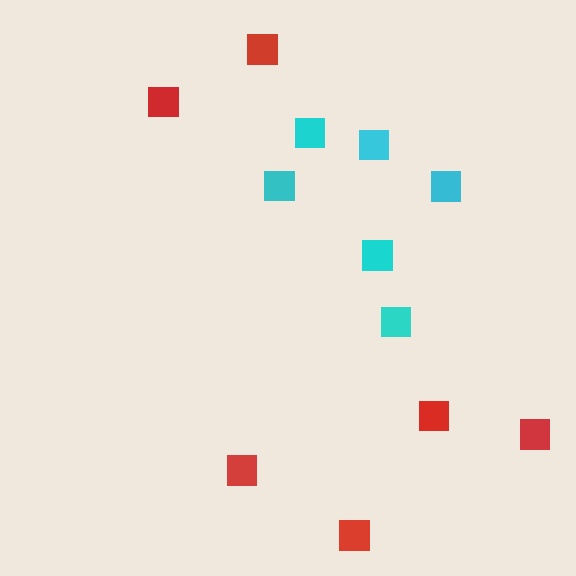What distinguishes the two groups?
There are 2 groups: one group of cyan squares (6) and one group of red squares (6).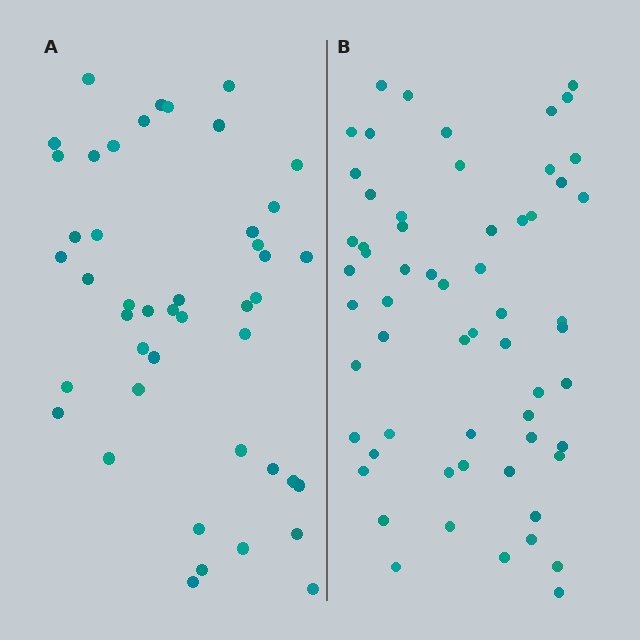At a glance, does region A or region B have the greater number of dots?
Region B (the right region) has more dots.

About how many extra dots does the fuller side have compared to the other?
Region B has approximately 15 more dots than region A.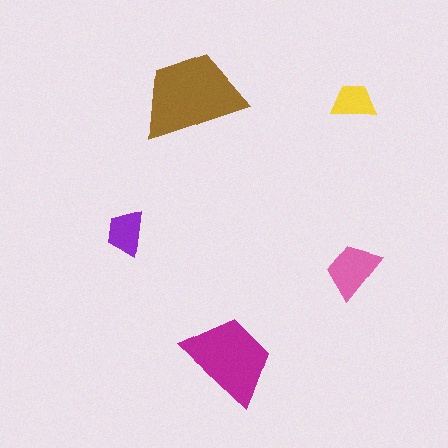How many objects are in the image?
There are 5 objects in the image.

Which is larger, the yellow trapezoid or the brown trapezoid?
The brown one.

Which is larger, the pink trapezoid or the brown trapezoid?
The brown one.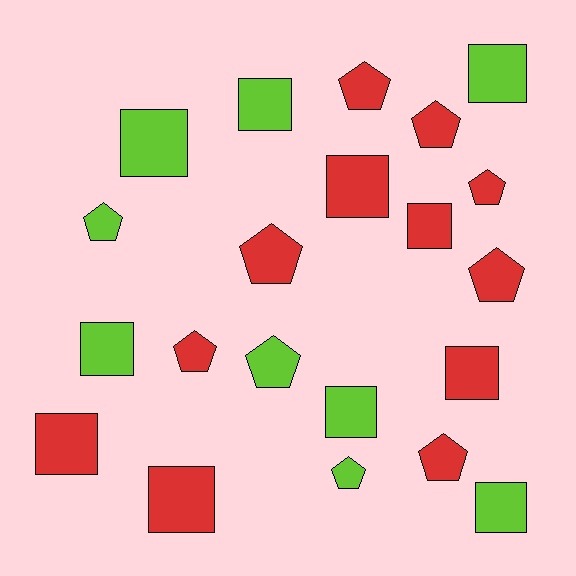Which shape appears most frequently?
Square, with 11 objects.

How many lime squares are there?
There are 6 lime squares.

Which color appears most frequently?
Red, with 12 objects.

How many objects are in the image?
There are 21 objects.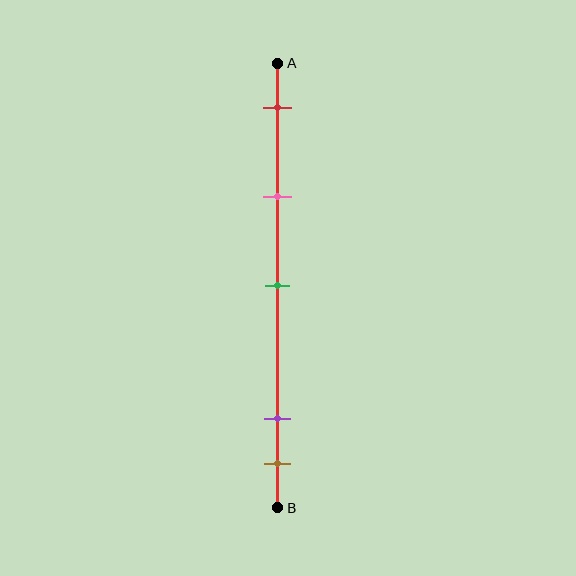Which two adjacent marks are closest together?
The purple and brown marks are the closest adjacent pair.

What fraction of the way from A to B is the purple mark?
The purple mark is approximately 80% (0.8) of the way from A to B.